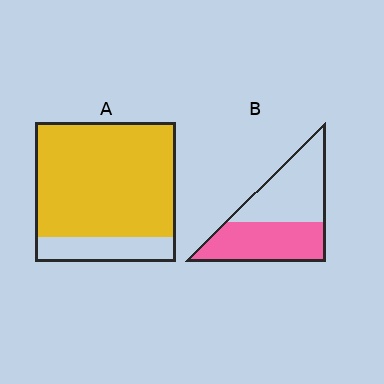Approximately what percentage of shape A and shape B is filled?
A is approximately 80% and B is approximately 50%.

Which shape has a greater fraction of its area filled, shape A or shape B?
Shape A.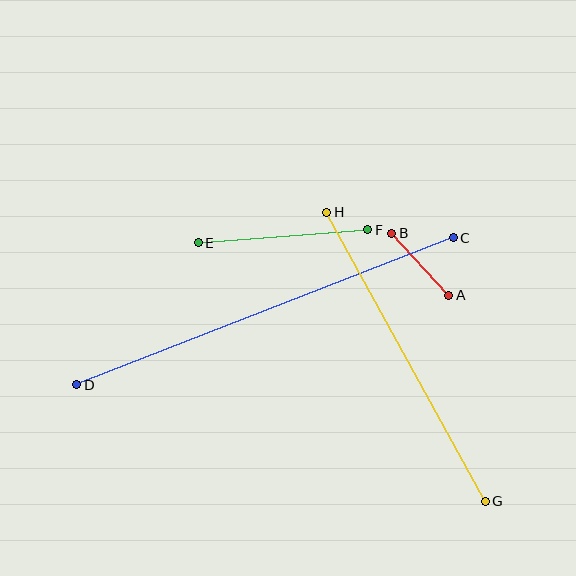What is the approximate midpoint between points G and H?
The midpoint is at approximately (406, 357) pixels.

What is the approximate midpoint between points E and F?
The midpoint is at approximately (283, 236) pixels.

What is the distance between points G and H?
The distance is approximately 329 pixels.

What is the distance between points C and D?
The distance is approximately 404 pixels.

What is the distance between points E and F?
The distance is approximately 170 pixels.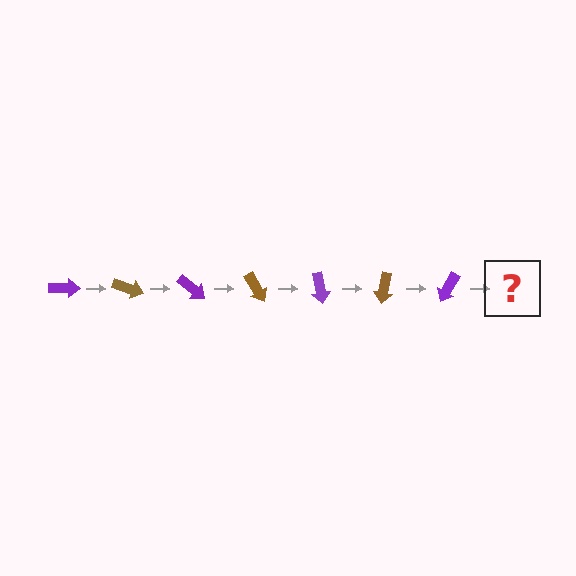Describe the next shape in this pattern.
It should be a brown arrow, rotated 140 degrees from the start.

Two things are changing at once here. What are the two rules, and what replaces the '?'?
The two rules are that it rotates 20 degrees each step and the color cycles through purple and brown. The '?' should be a brown arrow, rotated 140 degrees from the start.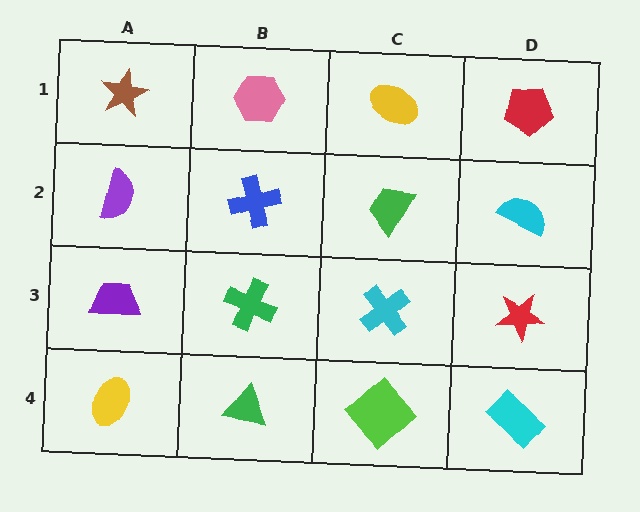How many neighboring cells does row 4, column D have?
2.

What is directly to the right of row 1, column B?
A yellow ellipse.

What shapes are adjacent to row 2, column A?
A brown star (row 1, column A), a purple trapezoid (row 3, column A), a blue cross (row 2, column B).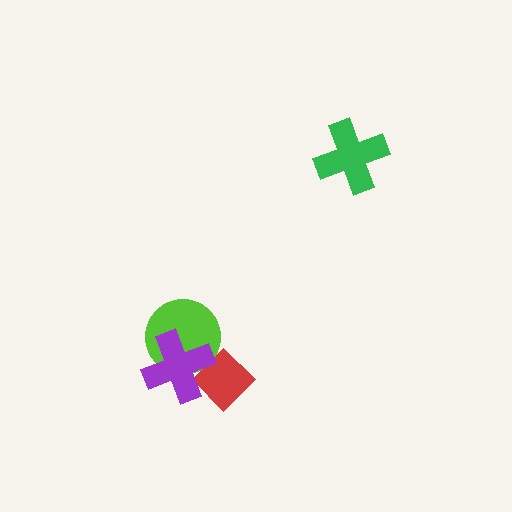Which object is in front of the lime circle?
The purple cross is in front of the lime circle.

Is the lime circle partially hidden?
Yes, it is partially covered by another shape.